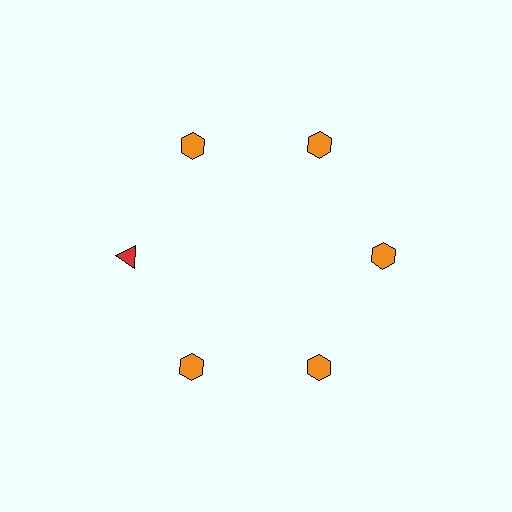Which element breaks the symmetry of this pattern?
The red triangle at roughly the 9 o'clock position breaks the symmetry. All other shapes are orange hexagons.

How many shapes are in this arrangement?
There are 6 shapes arranged in a ring pattern.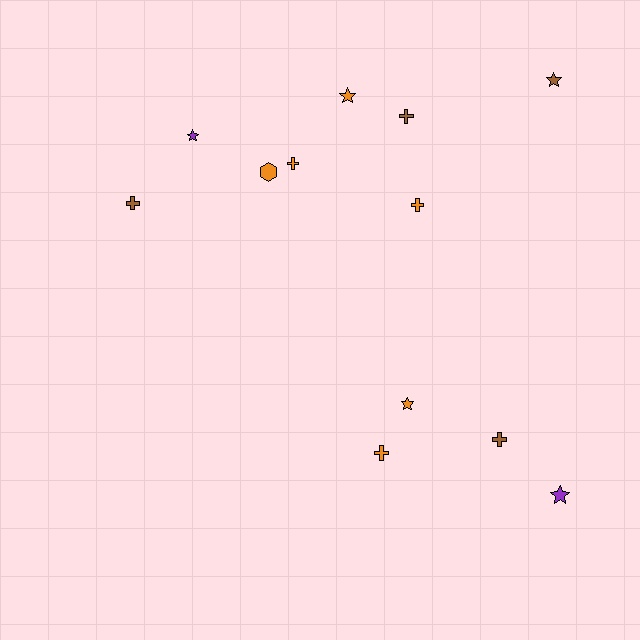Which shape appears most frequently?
Cross, with 6 objects.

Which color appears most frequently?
Orange, with 6 objects.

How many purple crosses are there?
There are no purple crosses.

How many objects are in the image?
There are 12 objects.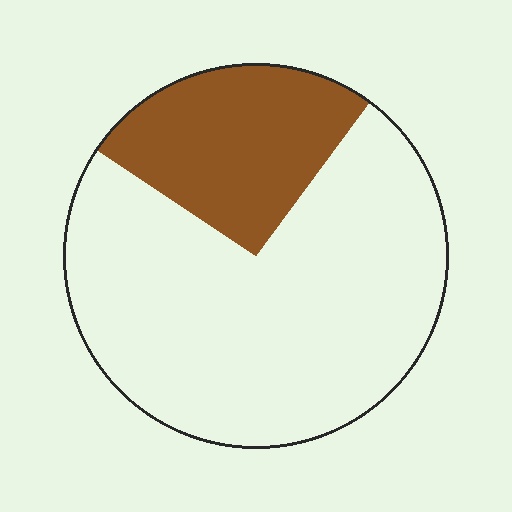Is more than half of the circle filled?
No.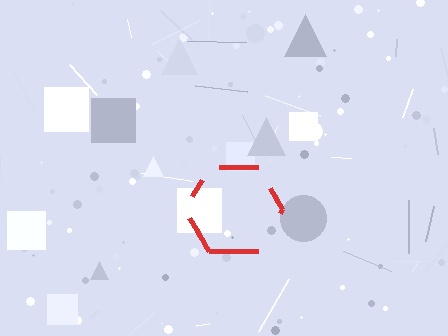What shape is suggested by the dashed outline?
The dashed outline suggests a hexagon.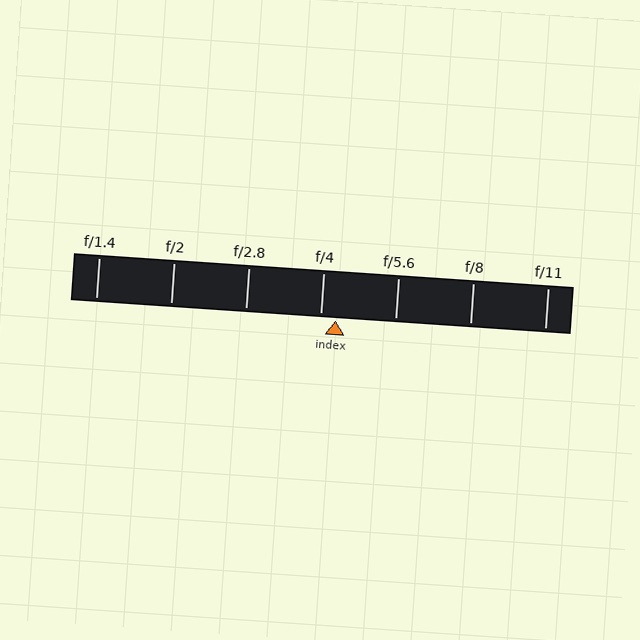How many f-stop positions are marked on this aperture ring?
There are 7 f-stop positions marked.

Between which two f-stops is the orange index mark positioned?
The index mark is between f/4 and f/5.6.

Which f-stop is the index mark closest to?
The index mark is closest to f/4.